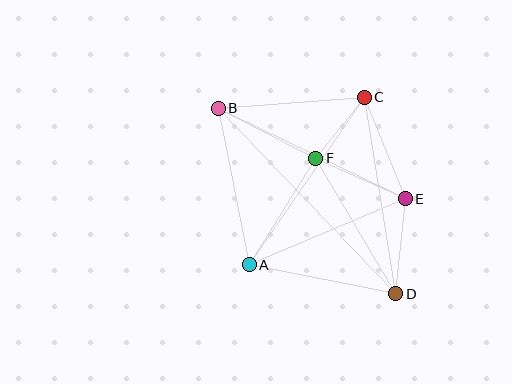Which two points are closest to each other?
Points C and F are closest to each other.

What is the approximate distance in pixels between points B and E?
The distance between B and E is approximately 208 pixels.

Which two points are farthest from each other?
Points B and D are farthest from each other.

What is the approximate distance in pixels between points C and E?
The distance between C and E is approximately 110 pixels.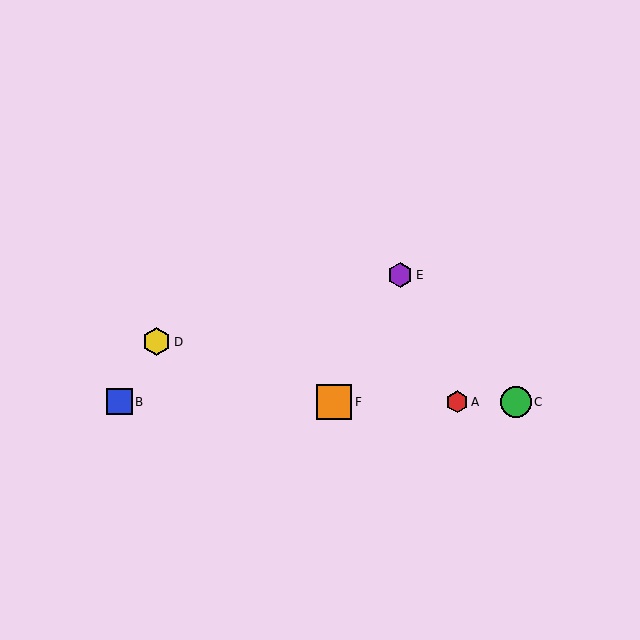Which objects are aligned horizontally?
Objects A, B, C, F are aligned horizontally.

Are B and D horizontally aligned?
No, B is at y≈402 and D is at y≈342.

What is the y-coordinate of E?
Object E is at y≈275.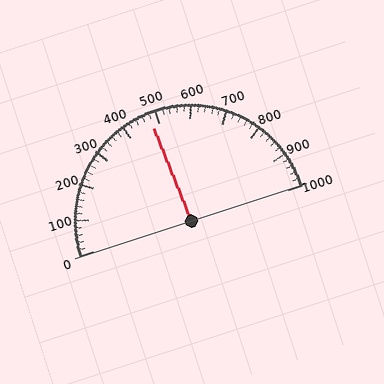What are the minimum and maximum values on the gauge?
The gauge ranges from 0 to 1000.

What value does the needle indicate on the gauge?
The needle indicates approximately 480.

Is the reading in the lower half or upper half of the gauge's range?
The reading is in the lower half of the range (0 to 1000).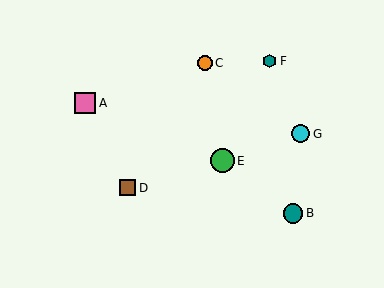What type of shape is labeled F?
Shape F is a teal hexagon.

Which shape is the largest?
The green circle (labeled E) is the largest.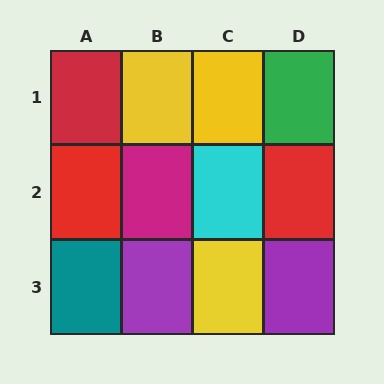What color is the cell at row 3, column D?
Purple.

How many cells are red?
3 cells are red.